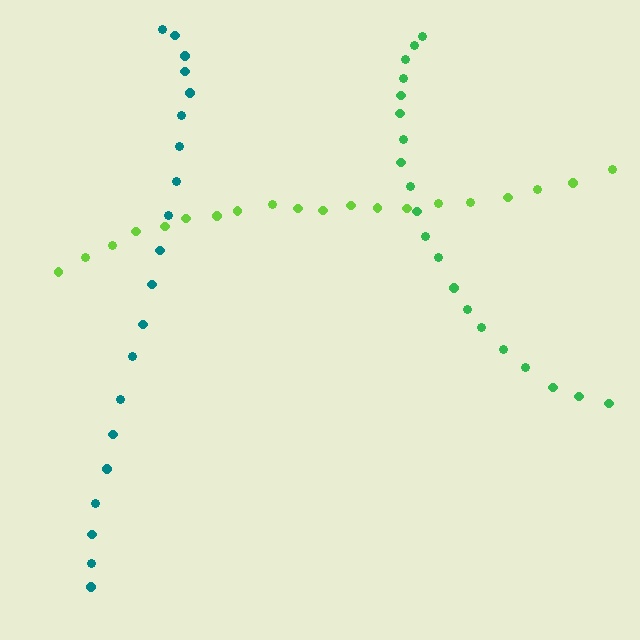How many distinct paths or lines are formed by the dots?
There are 3 distinct paths.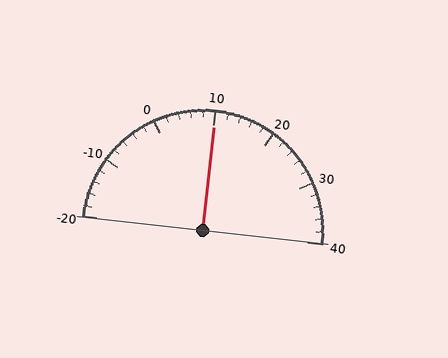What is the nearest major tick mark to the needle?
The nearest major tick mark is 10.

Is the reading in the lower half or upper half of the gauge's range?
The reading is in the upper half of the range (-20 to 40).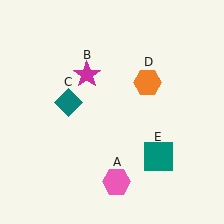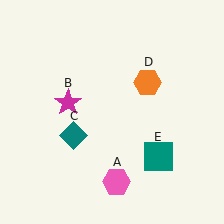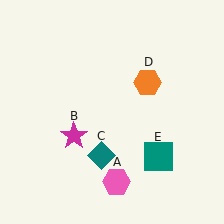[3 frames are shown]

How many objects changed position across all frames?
2 objects changed position: magenta star (object B), teal diamond (object C).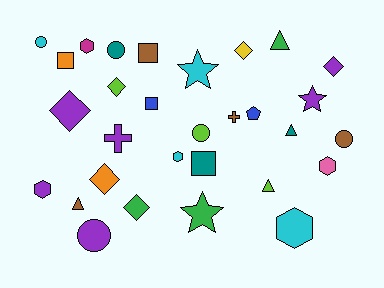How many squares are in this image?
There are 4 squares.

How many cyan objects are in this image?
There are 4 cyan objects.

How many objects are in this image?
There are 30 objects.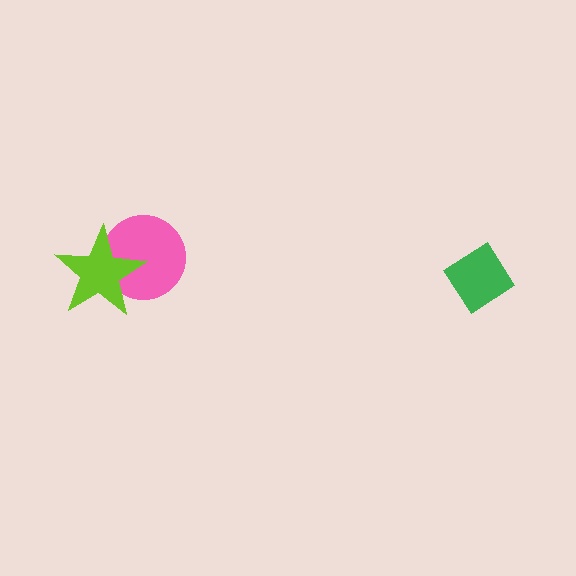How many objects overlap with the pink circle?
1 object overlaps with the pink circle.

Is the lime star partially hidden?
No, no other shape covers it.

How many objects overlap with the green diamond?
0 objects overlap with the green diamond.